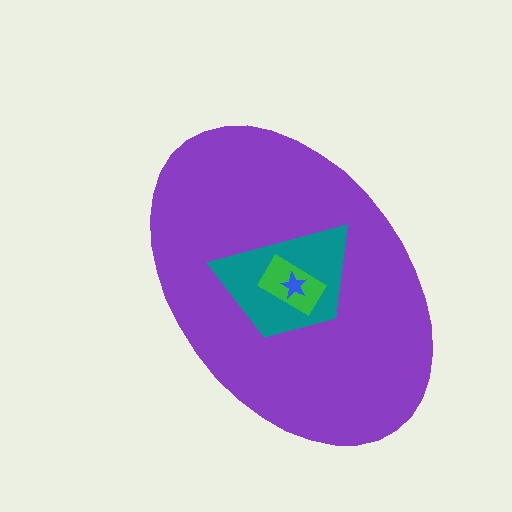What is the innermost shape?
The blue star.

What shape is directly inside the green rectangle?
The blue star.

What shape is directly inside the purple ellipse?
The teal trapezoid.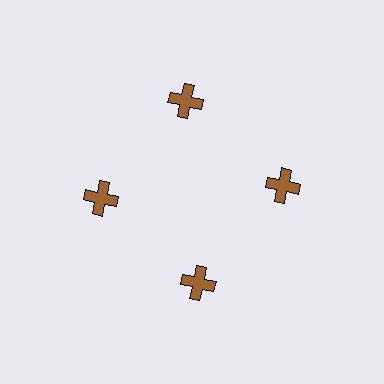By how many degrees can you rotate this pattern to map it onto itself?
The pattern maps onto itself every 90 degrees of rotation.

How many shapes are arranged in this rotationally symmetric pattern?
There are 4 shapes, arranged in 4 groups of 1.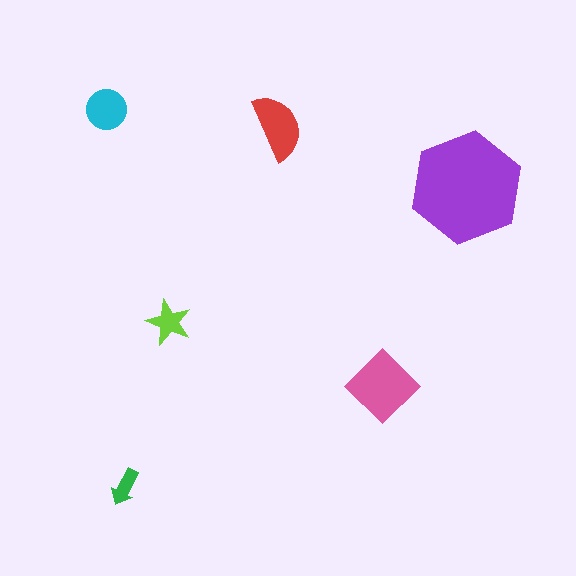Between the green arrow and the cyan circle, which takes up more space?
The cyan circle.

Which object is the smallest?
The green arrow.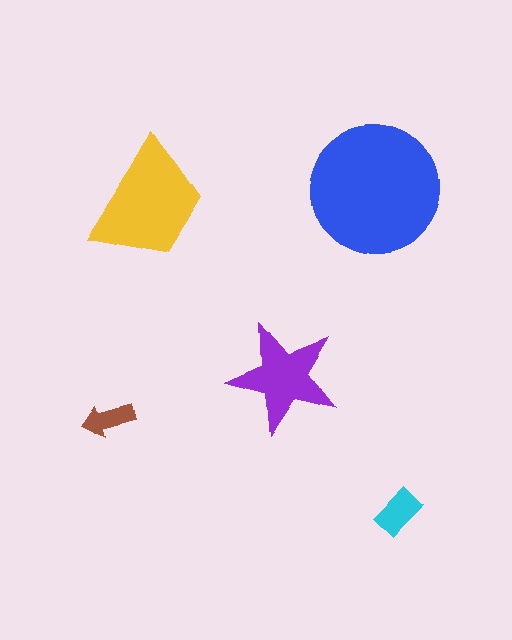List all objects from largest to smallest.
The blue circle, the yellow trapezoid, the purple star, the cyan rectangle, the brown arrow.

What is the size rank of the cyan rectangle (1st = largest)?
4th.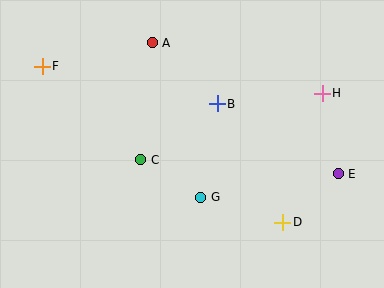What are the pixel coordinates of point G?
Point G is at (201, 197).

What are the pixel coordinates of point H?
Point H is at (322, 93).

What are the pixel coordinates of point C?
Point C is at (141, 160).